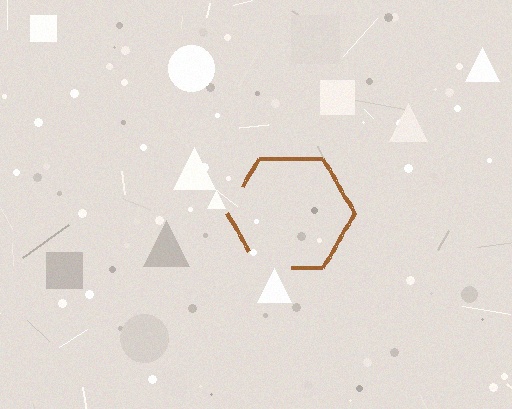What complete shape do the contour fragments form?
The contour fragments form a hexagon.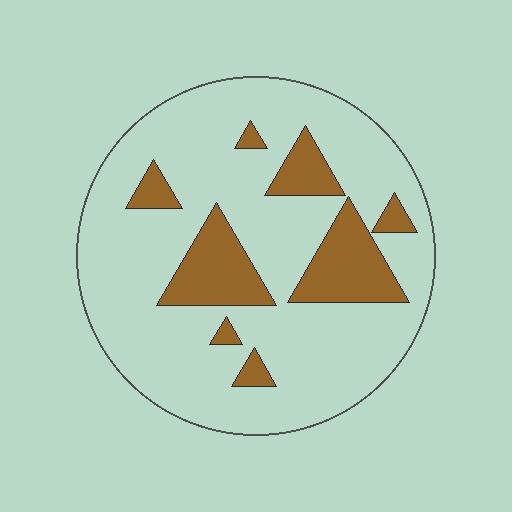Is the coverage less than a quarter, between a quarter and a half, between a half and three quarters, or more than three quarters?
Less than a quarter.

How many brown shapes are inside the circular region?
8.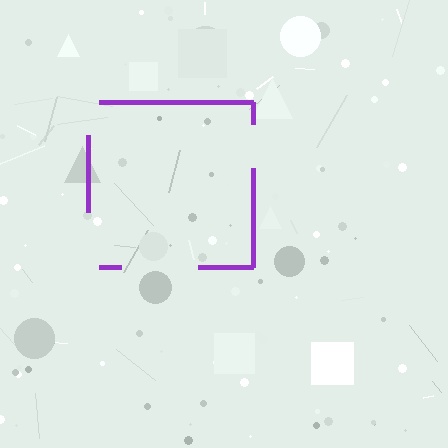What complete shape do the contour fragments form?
The contour fragments form a square.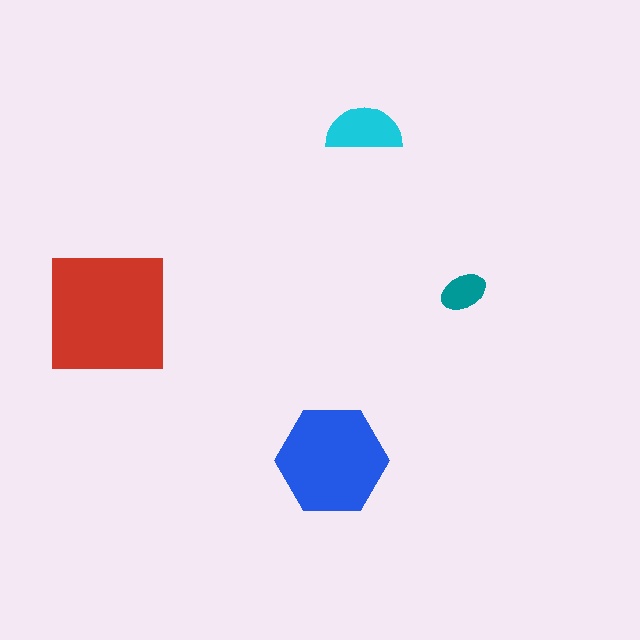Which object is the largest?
The red square.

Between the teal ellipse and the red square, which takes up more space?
The red square.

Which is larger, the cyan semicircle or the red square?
The red square.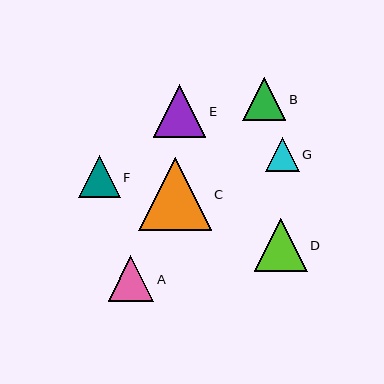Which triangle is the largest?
Triangle C is the largest with a size of approximately 72 pixels.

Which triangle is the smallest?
Triangle G is the smallest with a size of approximately 33 pixels.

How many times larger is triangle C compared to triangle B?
Triangle C is approximately 1.7 times the size of triangle B.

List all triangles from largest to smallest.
From largest to smallest: C, D, E, A, B, F, G.